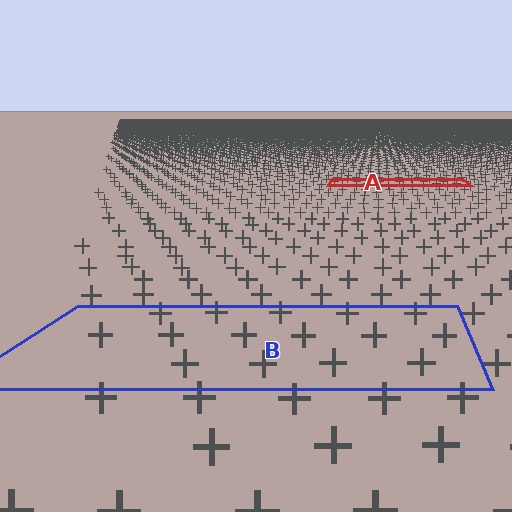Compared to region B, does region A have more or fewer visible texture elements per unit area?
Region A has more texture elements per unit area — they are packed more densely because it is farther away.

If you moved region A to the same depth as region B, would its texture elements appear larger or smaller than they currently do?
They would appear larger. At a closer depth, the same texture elements are projected at a bigger on-screen size.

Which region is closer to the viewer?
Region B is closer. The texture elements there are larger and more spread out.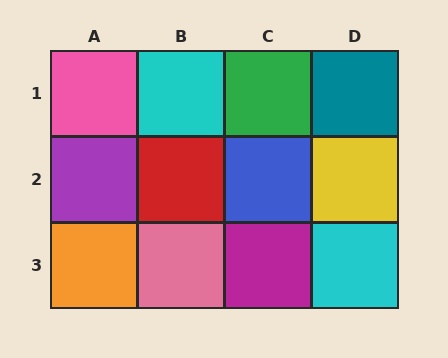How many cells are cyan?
2 cells are cyan.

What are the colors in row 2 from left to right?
Purple, red, blue, yellow.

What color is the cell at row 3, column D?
Cyan.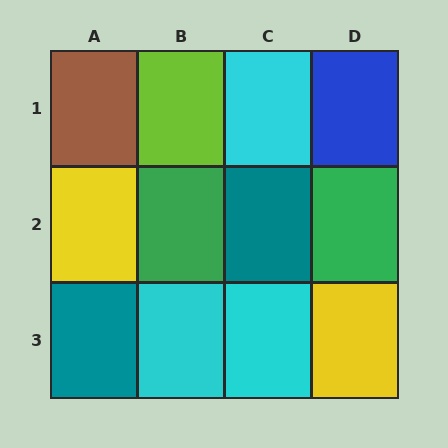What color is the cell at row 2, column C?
Teal.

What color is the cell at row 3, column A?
Teal.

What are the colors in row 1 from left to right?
Brown, lime, cyan, blue.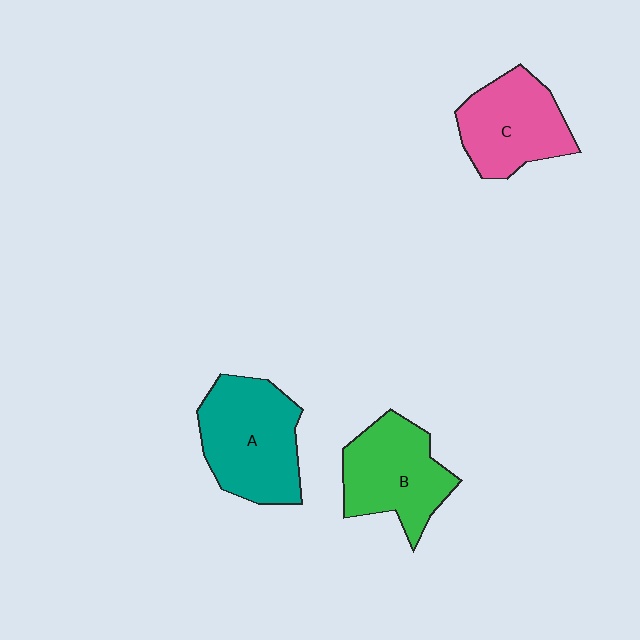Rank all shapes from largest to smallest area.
From largest to smallest: A (teal), B (green), C (pink).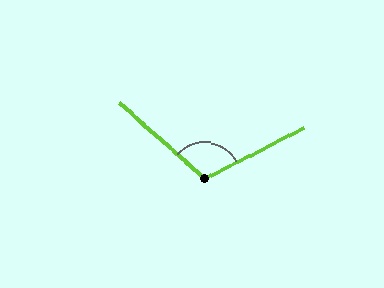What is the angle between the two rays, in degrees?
Approximately 111 degrees.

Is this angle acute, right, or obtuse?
It is obtuse.